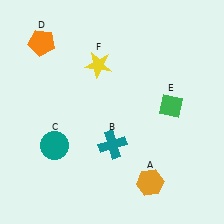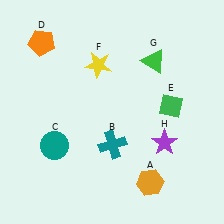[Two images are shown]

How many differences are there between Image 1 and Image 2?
There are 2 differences between the two images.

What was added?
A green triangle (G), a purple star (H) were added in Image 2.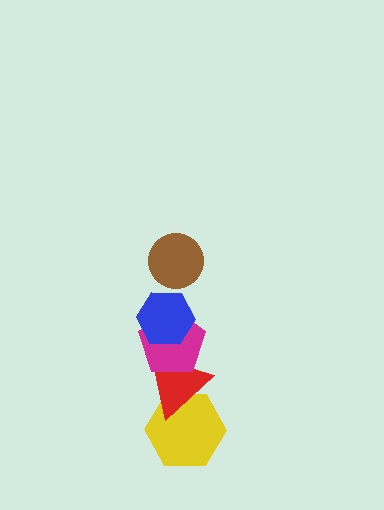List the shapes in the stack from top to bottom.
From top to bottom: the brown circle, the blue hexagon, the magenta pentagon, the red triangle, the yellow hexagon.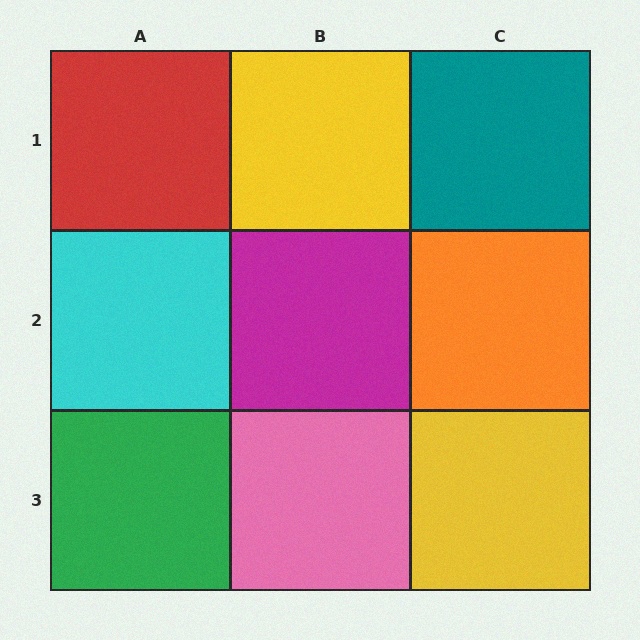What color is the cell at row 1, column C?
Teal.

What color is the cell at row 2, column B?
Magenta.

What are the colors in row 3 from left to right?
Green, pink, yellow.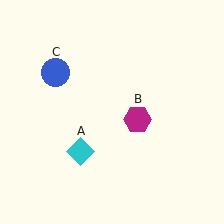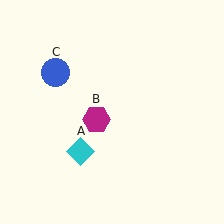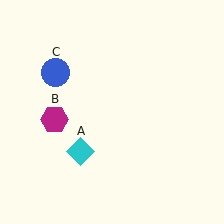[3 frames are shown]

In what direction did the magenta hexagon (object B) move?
The magenta hexagon (object B) moved left.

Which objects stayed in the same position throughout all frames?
Cyan diamond (object A) and blue circle (object C) remained stationary.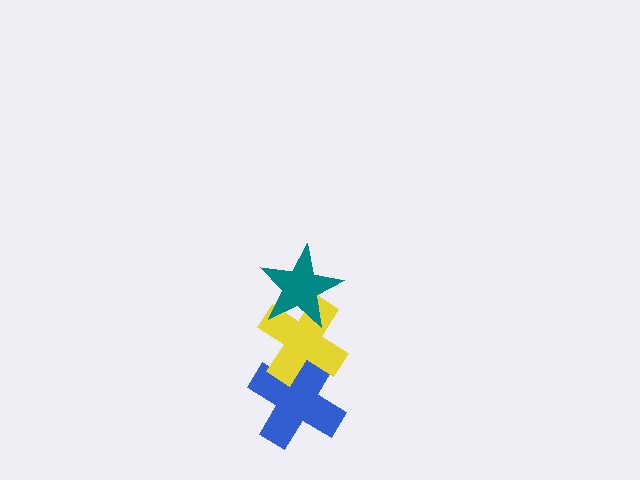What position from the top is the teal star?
The teal star is 1st from the top.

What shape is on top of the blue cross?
The yellow cross is on top of the blue cross.